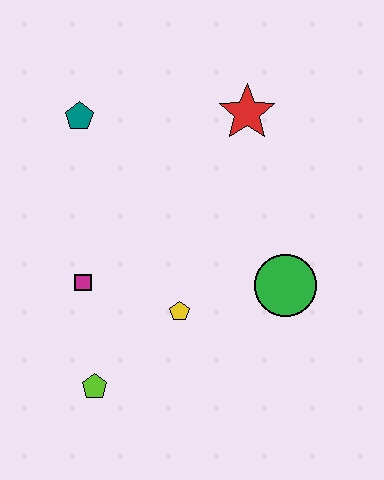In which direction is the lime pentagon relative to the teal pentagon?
The lime pentagon is below the teal pentagon.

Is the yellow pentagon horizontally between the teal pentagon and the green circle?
Yes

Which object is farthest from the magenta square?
The red star is farthest from the magenta square.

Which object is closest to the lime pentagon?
The magenta square is closest to the lime pentagon.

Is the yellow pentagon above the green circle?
No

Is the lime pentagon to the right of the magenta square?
Yes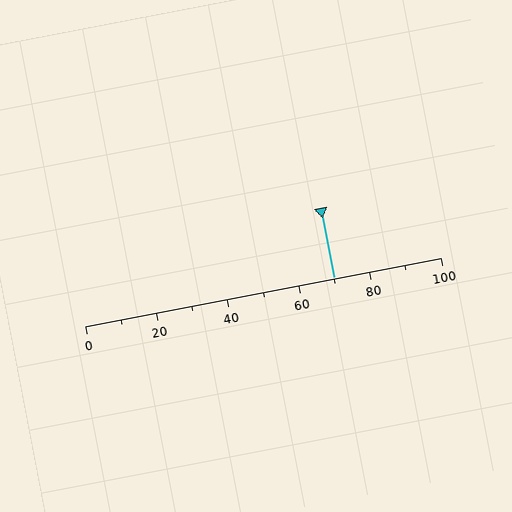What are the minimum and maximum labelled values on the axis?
The axis runs from 0 to 100.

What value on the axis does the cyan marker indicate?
The marker indicates approximately 70.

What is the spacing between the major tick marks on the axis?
The major ticks are spaced 20 apart.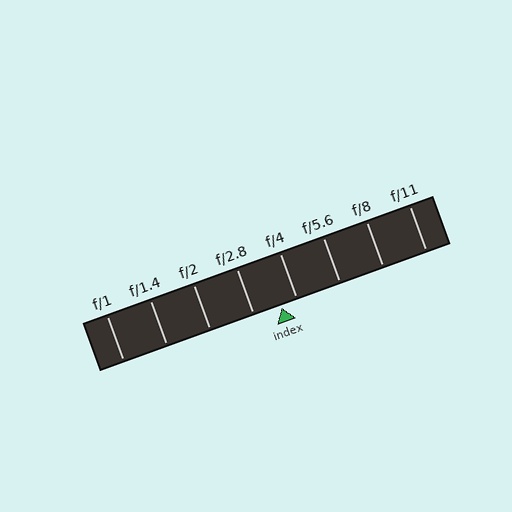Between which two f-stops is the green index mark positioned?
The index mark is between f/2.8 and f/4.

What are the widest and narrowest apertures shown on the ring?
The widest aperture shown is f/1 and the narrowest is f/11.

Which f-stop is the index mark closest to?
The index mark is closest to f/4.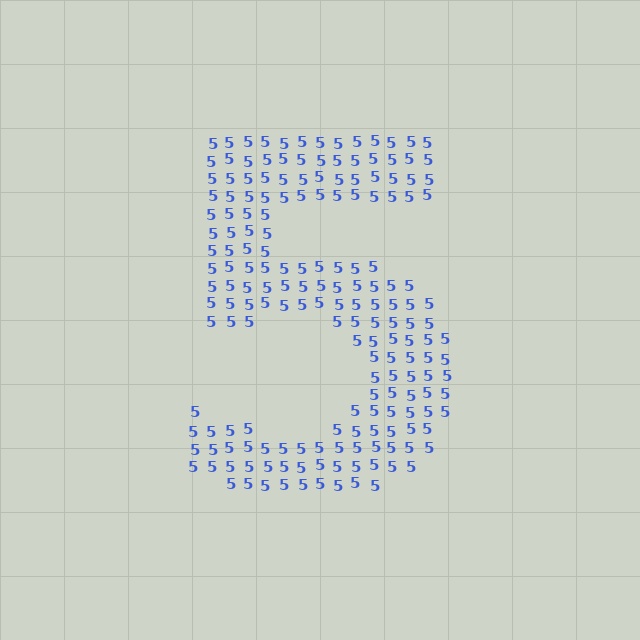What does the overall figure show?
The overall figure shows the digit 5.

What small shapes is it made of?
It is made of small digit 5's.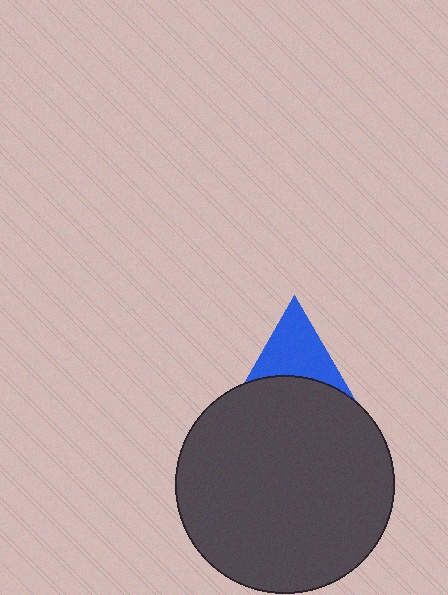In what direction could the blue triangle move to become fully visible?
The blue triangle could move up. That would shift it out from behind the dark gray circle entirely.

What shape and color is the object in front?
The object in front is a dark gray circle.